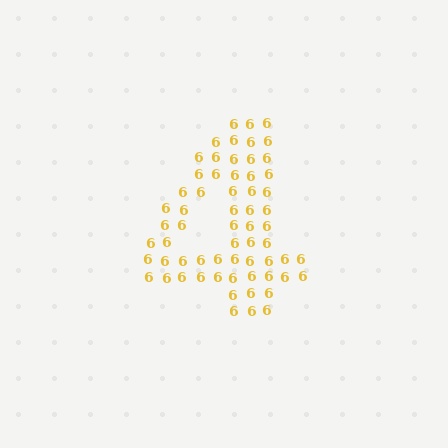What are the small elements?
The small elements are digit 6's.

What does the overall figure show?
The overall figure shows the digit 4.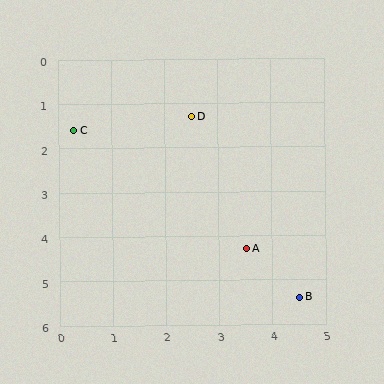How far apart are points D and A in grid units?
Points D and A are about 3.2 grid units apart.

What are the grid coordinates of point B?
Point B is at approximately (4.5, 5.4).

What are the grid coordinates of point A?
Point A is at approximately (3.5, 4.3).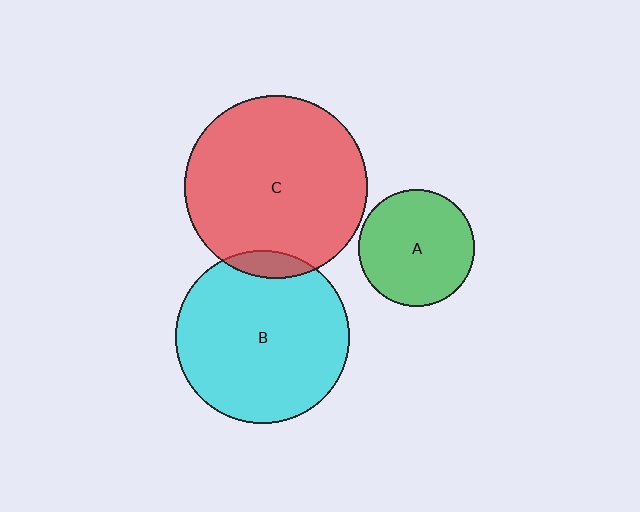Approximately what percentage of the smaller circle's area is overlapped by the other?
Approximately 5%.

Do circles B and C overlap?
Yes.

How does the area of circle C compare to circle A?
Approximately 2.5 times.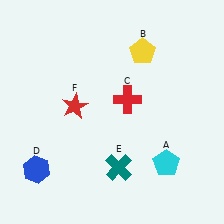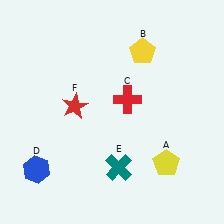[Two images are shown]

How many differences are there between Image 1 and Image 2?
There is 1 difference between the two images.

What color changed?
The pentagon (A) changed from cyan in Image 1 to yellow in Image 2.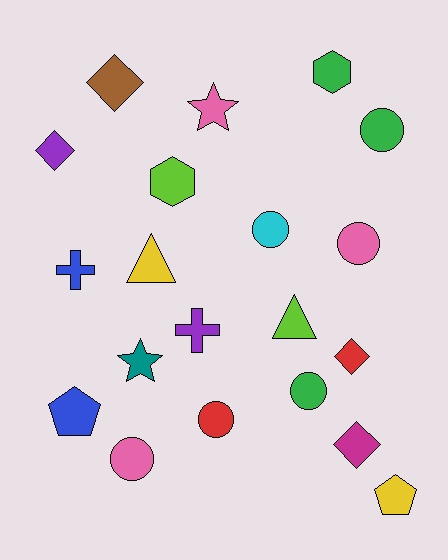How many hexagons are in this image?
There are 2 hexagons.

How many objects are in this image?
There are 20 objects.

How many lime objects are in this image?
There are 2 lime objects.